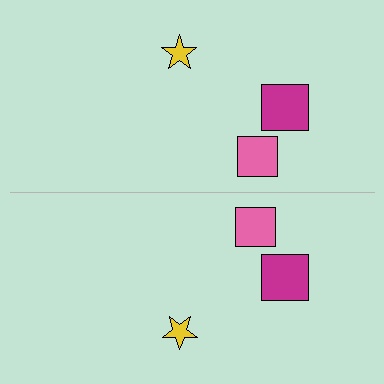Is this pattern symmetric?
Yes, this pattern has bilateral (reflection) symmetry.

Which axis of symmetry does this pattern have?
The pattern has a horizontal axis of symmetry running through the center of the image.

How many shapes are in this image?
There are 6 shapes in this image.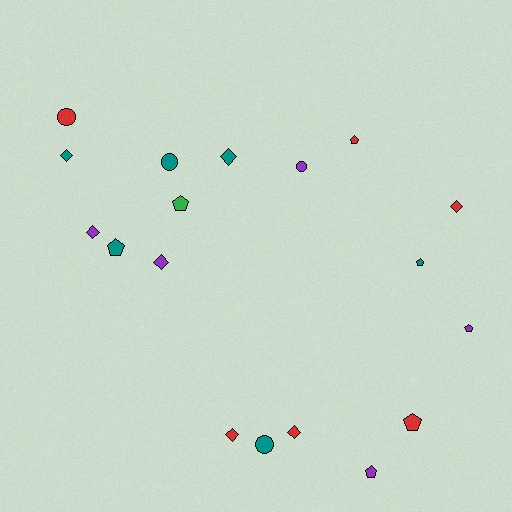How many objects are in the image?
There are 18 objects.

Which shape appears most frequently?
Diamond, with 7 objects.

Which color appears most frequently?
Teal, with 6 objects.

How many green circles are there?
There are no green circles.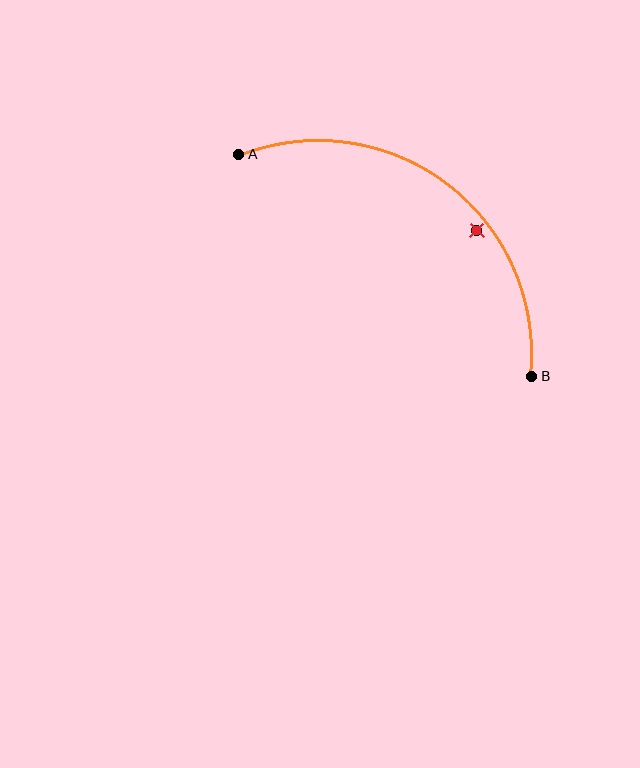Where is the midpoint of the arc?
The arc midpoint is the point on the curve farthest from the straight line joining A and B. It sits above and to the right of that line.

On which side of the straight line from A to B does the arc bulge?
The arc bulges above and to the right of the straight line connecting A and B.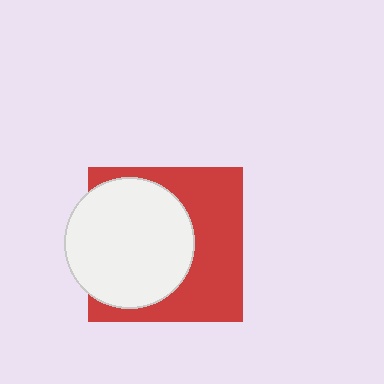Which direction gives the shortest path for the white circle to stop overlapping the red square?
Moving left gives the shortest separation.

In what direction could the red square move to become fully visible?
The red square could move right. That would shift it out from behind the white circle entirely.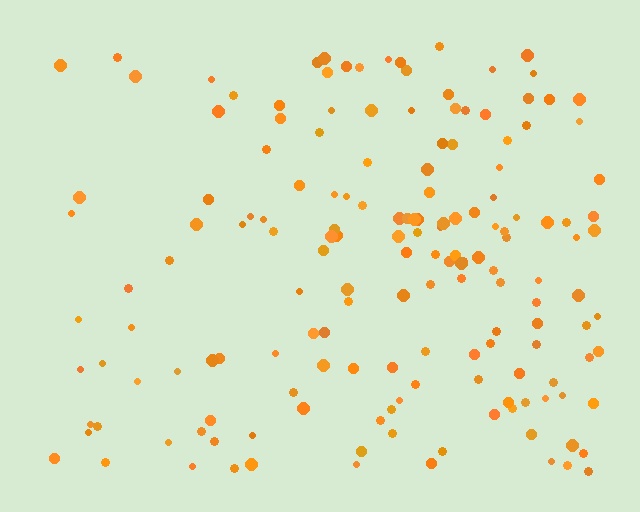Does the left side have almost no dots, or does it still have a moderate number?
Still a moderate number, just noticeably fewer than the right.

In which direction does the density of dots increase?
From left to right, with the right side densest.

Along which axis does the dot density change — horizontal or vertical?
Horizontal.